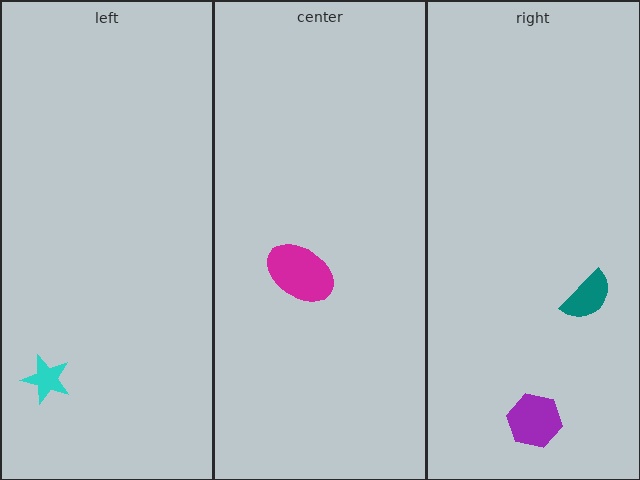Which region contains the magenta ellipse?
The center region.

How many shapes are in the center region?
1.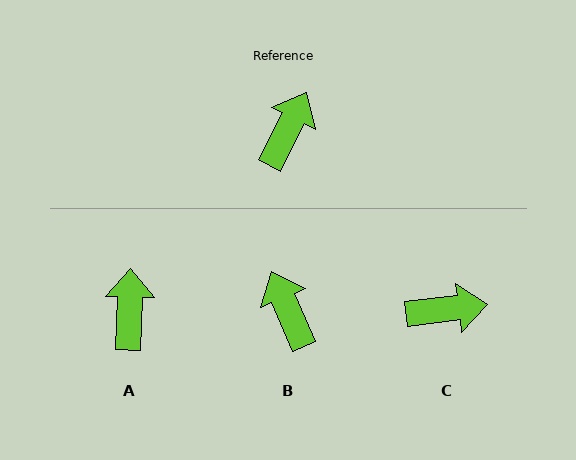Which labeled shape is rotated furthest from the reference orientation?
C, about 56 degrees away.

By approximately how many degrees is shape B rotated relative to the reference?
Approximately 51 degrees counter-clockwise.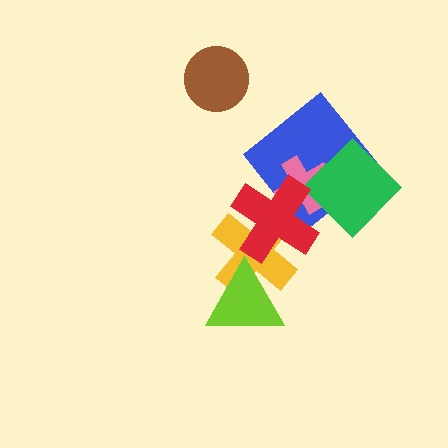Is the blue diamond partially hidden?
Yes, it is partially covered by another shape.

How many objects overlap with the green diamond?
3 objects overlap with the green diamond.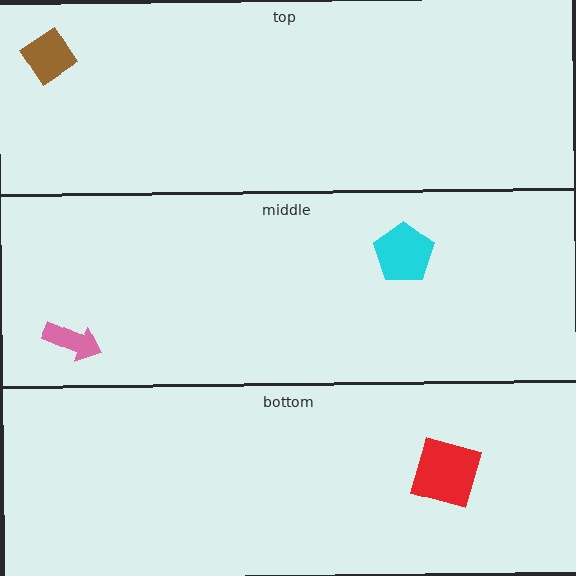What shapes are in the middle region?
The cyan pentagon, the pink arrow.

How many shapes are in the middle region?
2.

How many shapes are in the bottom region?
1.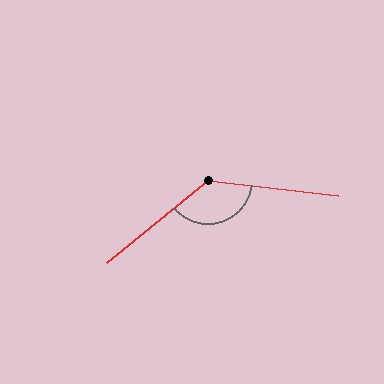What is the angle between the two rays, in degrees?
Approximately 134 degrees.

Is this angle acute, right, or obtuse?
It is obtuse.